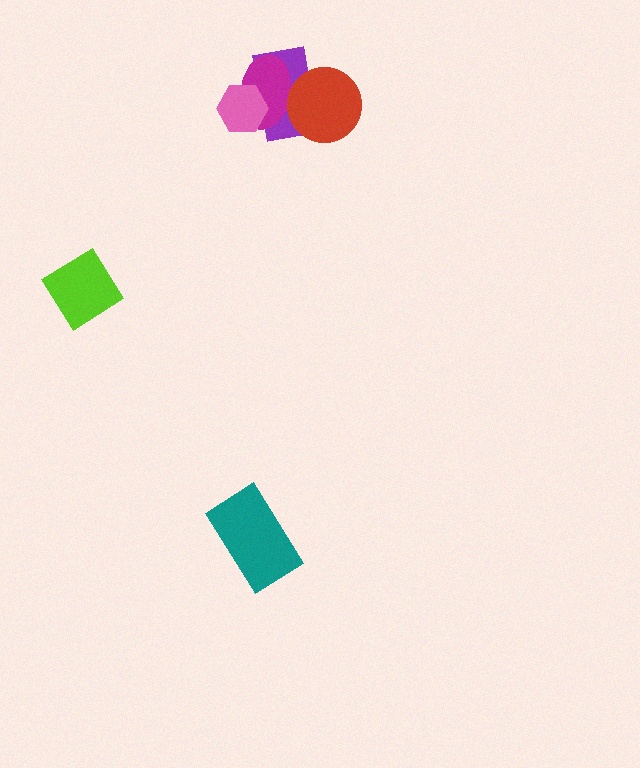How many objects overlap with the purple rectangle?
3 objects overlap with the purple rectangle.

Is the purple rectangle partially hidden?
Yes, it is partially covered by another shape.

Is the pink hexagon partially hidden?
No, no other shape covers it.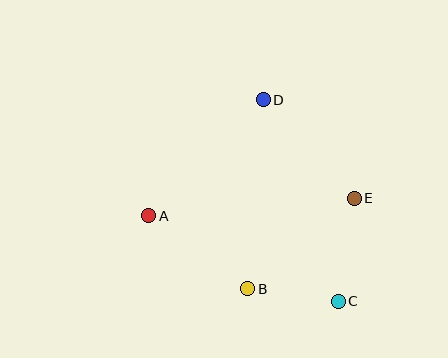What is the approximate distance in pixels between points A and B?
The distance between A and B is approximately 123 pixels.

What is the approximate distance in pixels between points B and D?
The distance between B and D is approximately 189 pixels.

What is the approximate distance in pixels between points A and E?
The distance between A and E is approximately 206 pixels.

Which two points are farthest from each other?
Points C and D are farthest from each other.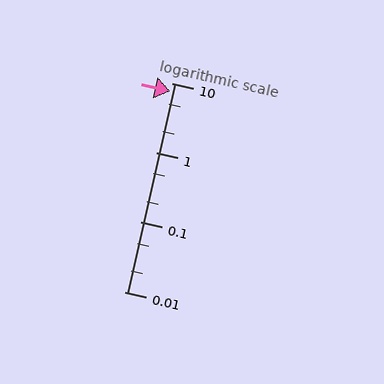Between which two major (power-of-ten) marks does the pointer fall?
The pointer is between 1 and 10.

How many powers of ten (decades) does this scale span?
The scale spans 3 decades, from 0.01 to 10.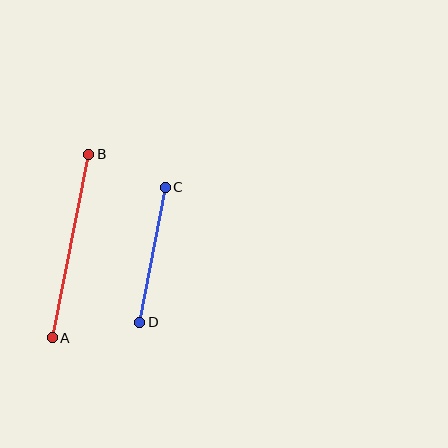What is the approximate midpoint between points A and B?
The midpoint is at approximately (70, 246) pixels.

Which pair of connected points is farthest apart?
Points A and B are farthest apart.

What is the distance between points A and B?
The distance is approximately 187 pixels.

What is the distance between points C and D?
The distance is approximately 138 pixels.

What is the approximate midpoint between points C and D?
The midpoint is at approximately (153, 255) pixels.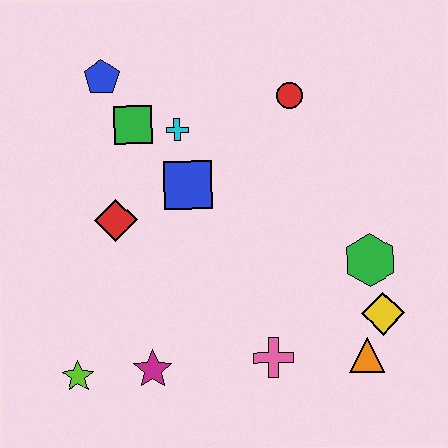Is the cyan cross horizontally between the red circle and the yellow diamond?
No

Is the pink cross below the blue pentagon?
Yes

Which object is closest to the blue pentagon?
The green square is closest to the blue pentagon.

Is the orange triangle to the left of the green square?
No